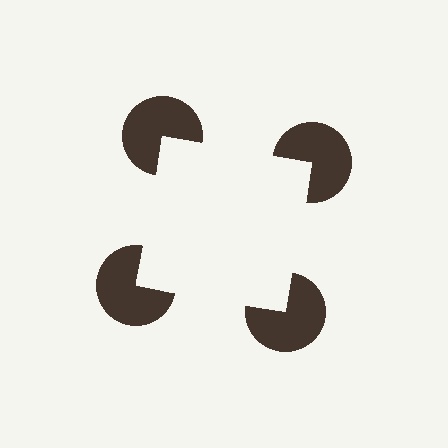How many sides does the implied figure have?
4 sides.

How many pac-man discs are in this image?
There are 4 — one at each vertex of the illusory square.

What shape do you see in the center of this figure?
An illusory square — its edges are inferred from the aligned wedge cuts in the pac-man discs, not physically drawn.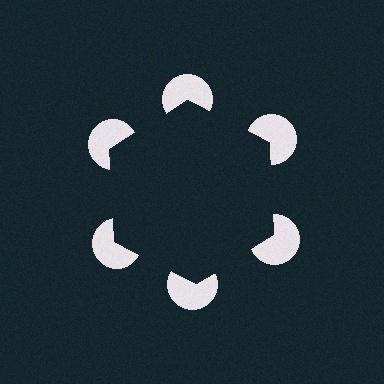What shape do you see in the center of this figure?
An illusory hexagon — its edges are inferred from the aligned wedge cuts in the pac-man discs, not physically drawn.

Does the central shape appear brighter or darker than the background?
It typically appears slightly darker than the background, even though no actual brightness change is drawn.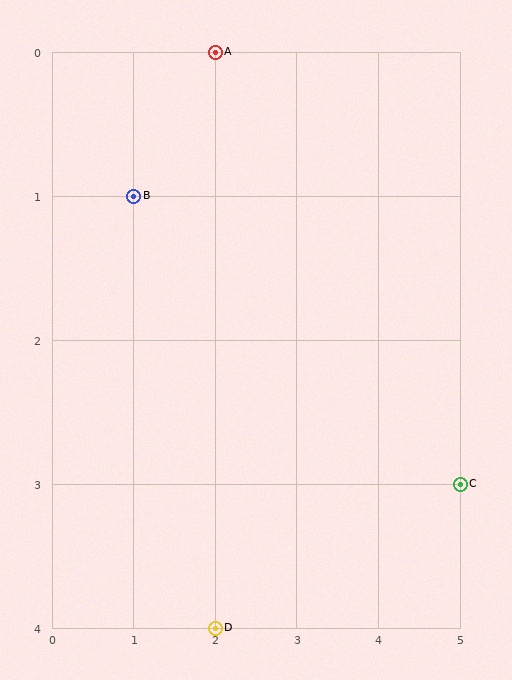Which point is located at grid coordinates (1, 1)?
Point B is at (1, 1).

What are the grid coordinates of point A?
Point A is at grid coordinates (2, 0).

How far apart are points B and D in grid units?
Points B and D are 1 column and 3 rows apart (about 3.2 grid units diagonally).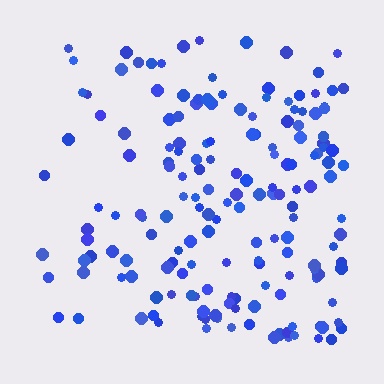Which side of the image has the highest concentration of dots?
The right.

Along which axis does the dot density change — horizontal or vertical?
Horizontal.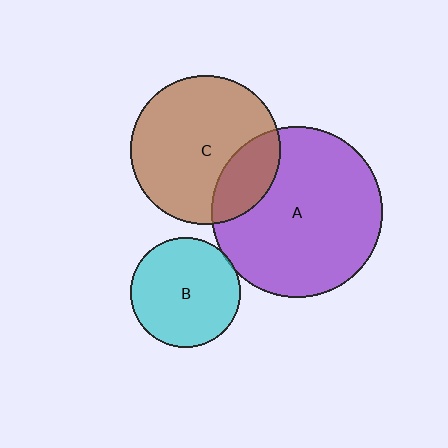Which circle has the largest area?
Circle A (purple).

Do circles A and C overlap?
Yes.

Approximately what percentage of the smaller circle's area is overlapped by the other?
Approximately 25%.